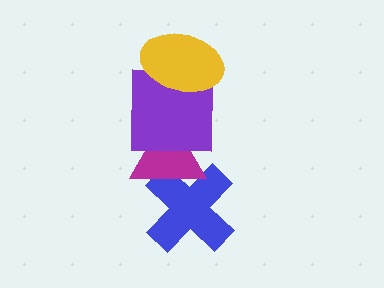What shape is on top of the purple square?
The yellow ellipse is on top of the purple square.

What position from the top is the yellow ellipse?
The yellow ellipse is 1st from the top.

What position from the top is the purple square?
The purple square is 2nd from the top.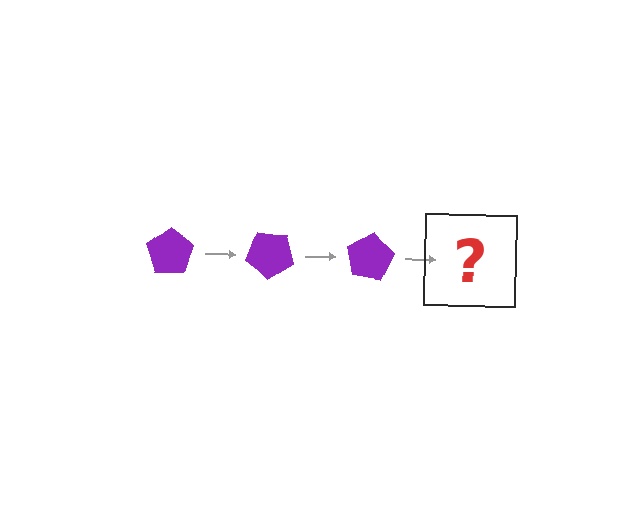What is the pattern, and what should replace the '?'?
The pattern is that the pentagon rotates 40 degrees each step. The '?' should be a purple pentagon rotated 120 degrees.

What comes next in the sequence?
The next element should be a purple pentagon rotated 120 degrees.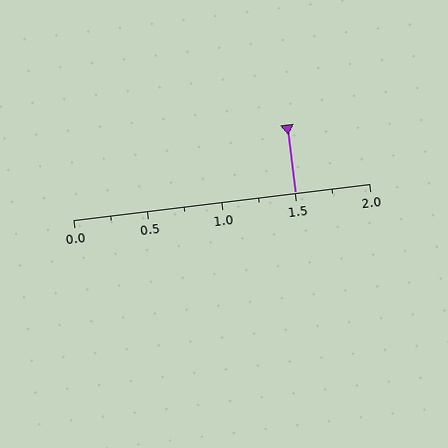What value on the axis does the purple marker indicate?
The marker indicates approximately 1.5.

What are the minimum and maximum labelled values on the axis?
The axis runs from 0.0 to 2.0.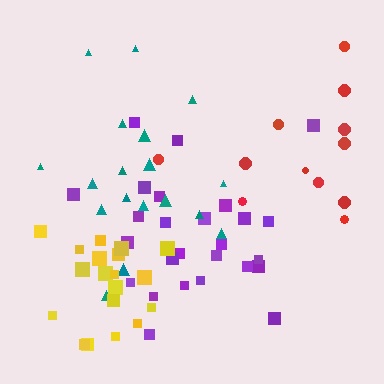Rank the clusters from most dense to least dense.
yellow, purple, teal, red.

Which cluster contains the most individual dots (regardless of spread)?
Purple (26).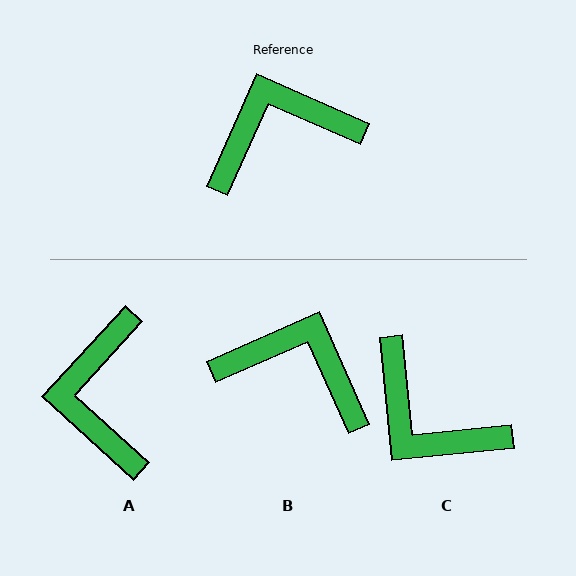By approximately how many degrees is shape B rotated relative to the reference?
Approximately 42 degrees clockwise.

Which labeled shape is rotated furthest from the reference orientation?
C, about 120 degrees away.